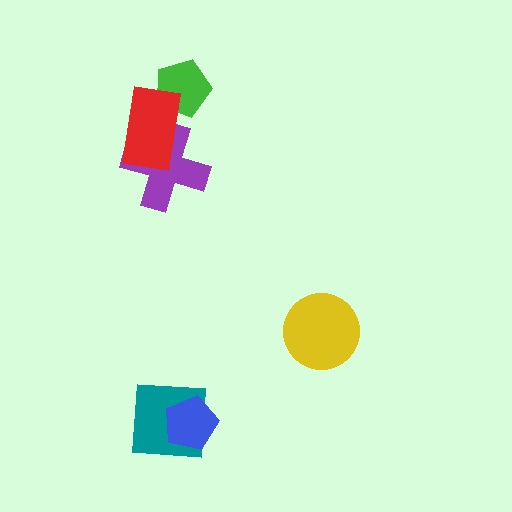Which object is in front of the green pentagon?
The red rectangle is in front of the green pentagon.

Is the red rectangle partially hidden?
No, no other shape covers it.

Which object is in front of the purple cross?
The red rectangle is in front of the purple cross.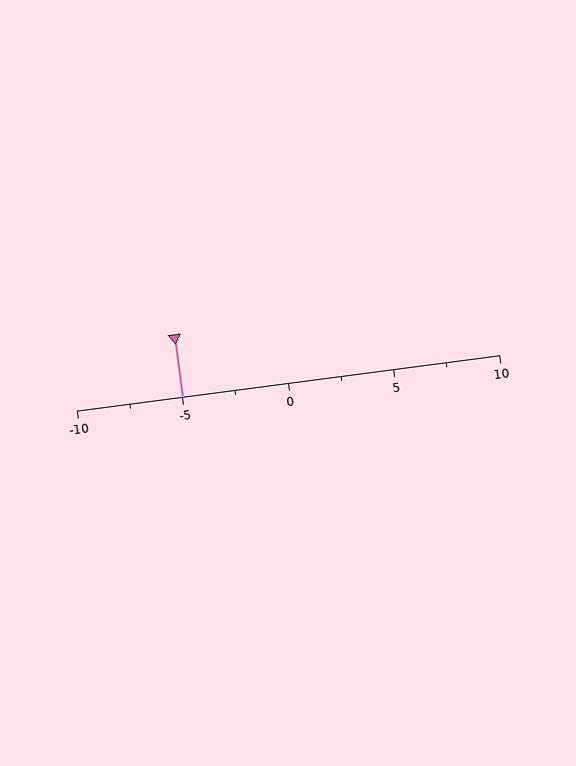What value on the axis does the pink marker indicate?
The marker indicates approximately -5.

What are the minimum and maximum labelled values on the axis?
The axis runs from -10 to 10.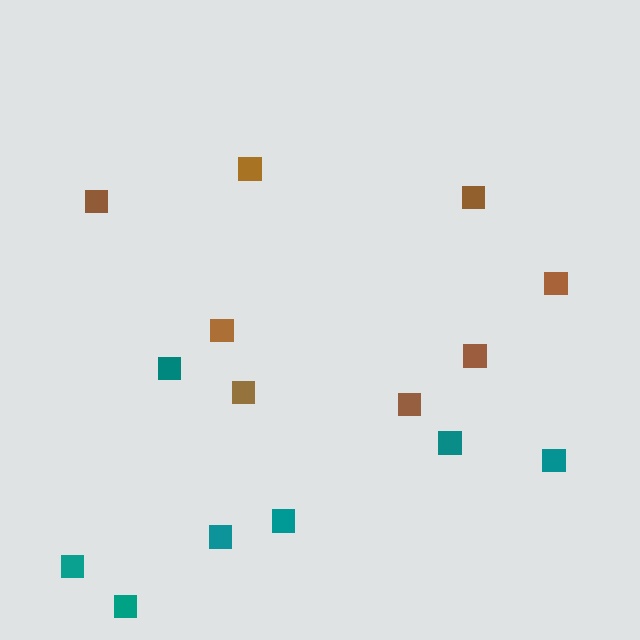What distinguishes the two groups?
There are 2 groups: one group of brown squares (8) and one group of teal squares (7).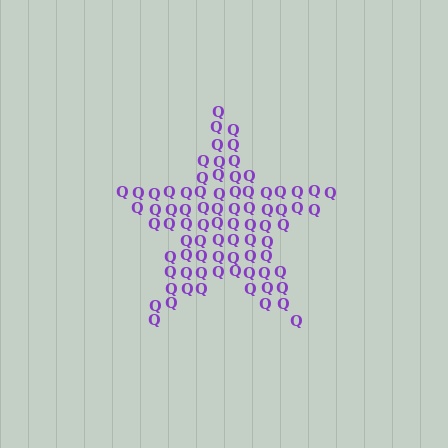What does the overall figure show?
The overall figure shows a star.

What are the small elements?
The small elements are letter Q's.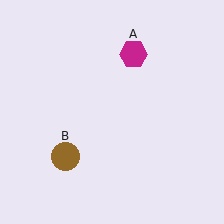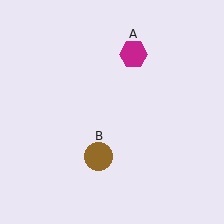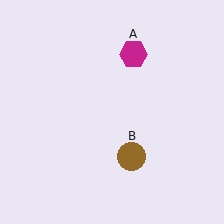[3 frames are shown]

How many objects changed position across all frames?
1 object changed position: brown circle (object B).